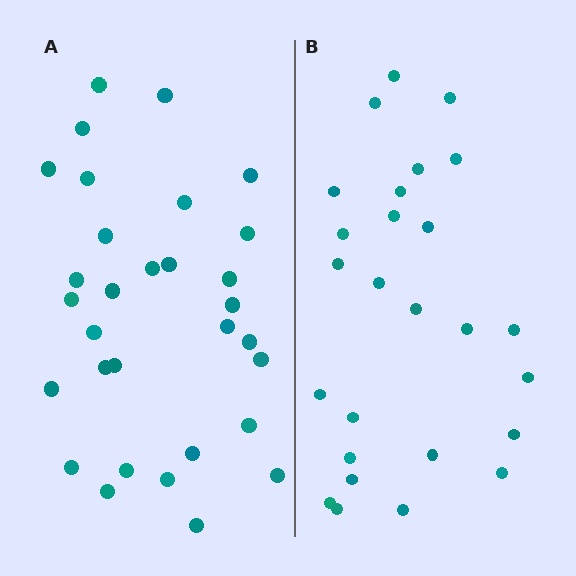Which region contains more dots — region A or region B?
Region A (the left region) has more dots.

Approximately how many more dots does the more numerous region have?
Region A has about 5 more dots than region B.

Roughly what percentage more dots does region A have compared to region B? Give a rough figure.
About 20% more.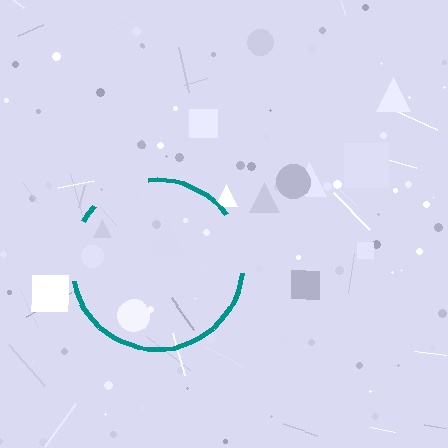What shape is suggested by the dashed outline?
The dashed outline suggests a circle.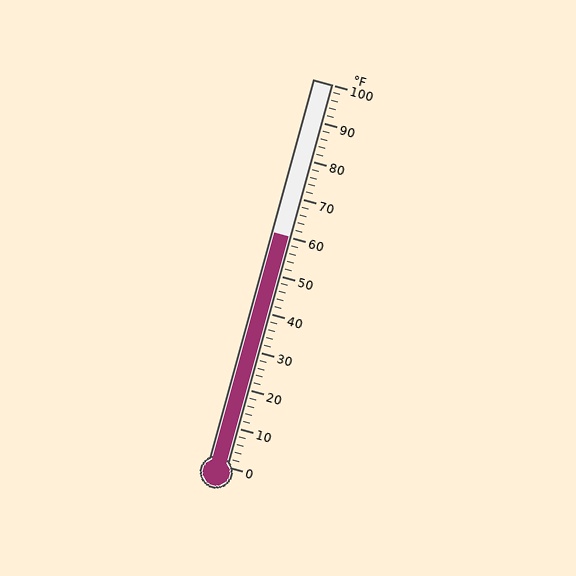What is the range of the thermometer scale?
The thermometer scale ranges from 0°F to 100°F.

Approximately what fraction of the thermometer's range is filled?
The thermometer is filled to approximately 60% of its range.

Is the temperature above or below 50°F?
The temperature is above 50°F.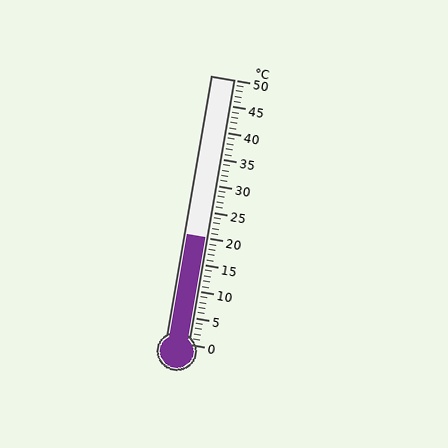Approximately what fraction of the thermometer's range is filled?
The thermometer is filled to approximately 40% of its range.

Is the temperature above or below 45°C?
The temperature is below 45°C.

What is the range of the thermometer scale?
The thermometer scale ranges from 0°C to 50°C.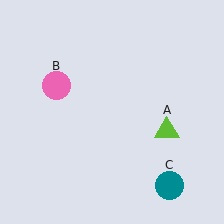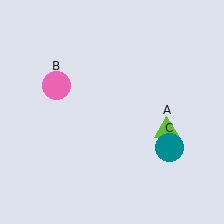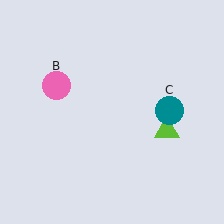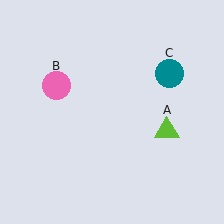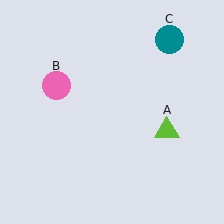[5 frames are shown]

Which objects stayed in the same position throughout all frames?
Lime triangle (object A) and pink circle (object B) remained stationary.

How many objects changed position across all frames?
1 object changed position: teal circle (object C).